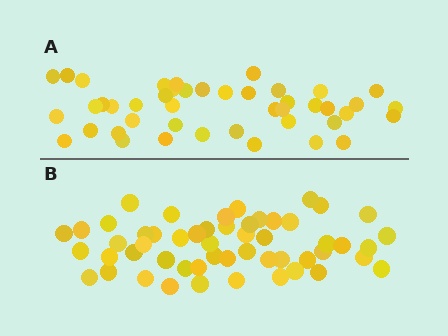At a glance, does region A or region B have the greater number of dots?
Region B (the bottom region) has more dots.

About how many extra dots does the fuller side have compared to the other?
Region B has roughly 8 or so more dots than region A.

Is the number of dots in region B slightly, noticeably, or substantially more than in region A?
Region B has only slightly more — the two regions are fairly close. The ratio is roughly 1.2 to 1.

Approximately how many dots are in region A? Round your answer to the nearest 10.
About 40 dots. (The exact count is 44, which rounds to 40.)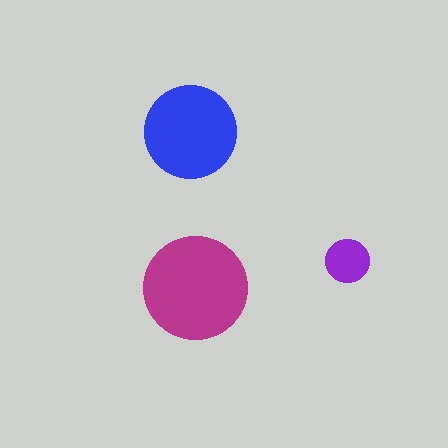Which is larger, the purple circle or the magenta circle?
The magenta one.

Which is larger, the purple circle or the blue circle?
The blue one.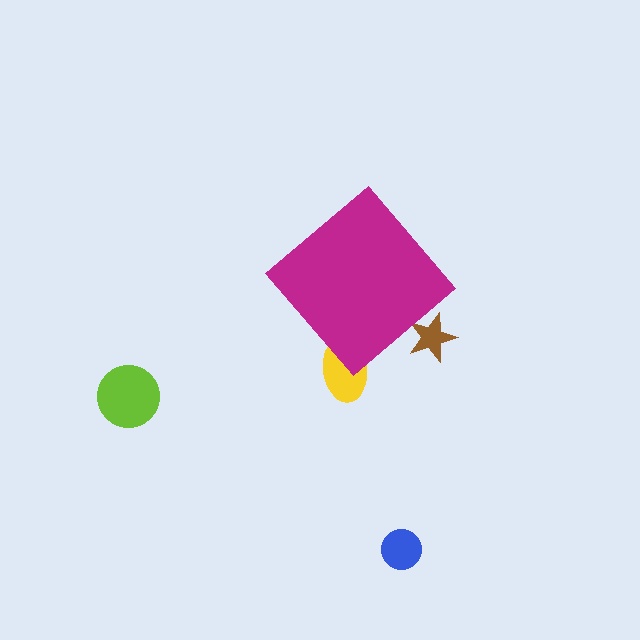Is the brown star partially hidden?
Yes, the brown star is partially hidden behind the magenta diamond.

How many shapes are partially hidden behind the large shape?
2 shapes are partially hidden.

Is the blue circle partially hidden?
No, the blue circle is fully visible.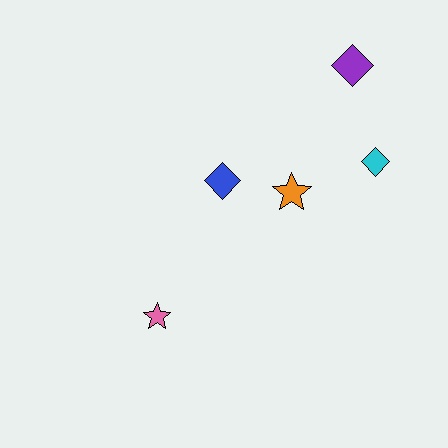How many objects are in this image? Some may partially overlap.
There are 5 objects.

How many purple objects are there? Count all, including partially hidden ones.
There is 1 purple object.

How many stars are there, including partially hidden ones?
There are 2 stars.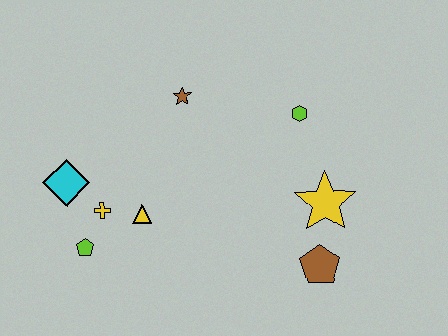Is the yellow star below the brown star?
Yes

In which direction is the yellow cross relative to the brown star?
The yellow cross is below the brown star.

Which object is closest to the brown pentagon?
The yellow star is closest to the brown pentagon.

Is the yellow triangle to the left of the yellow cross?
No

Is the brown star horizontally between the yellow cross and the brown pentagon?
Yes